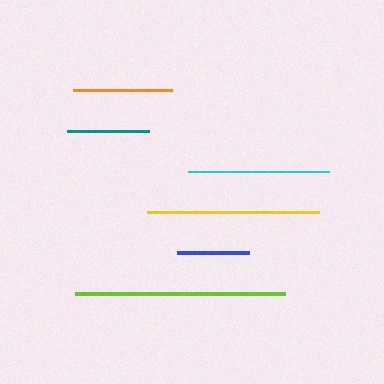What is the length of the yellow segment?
The yellow segment is approximately 172 pixels long.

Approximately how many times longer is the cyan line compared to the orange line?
The cyan line is approximately 1.4 times the length of the orange line.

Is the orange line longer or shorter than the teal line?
The orange line is longer than the teal line.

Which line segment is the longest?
The lime line is the longest at approximately 210 pixels.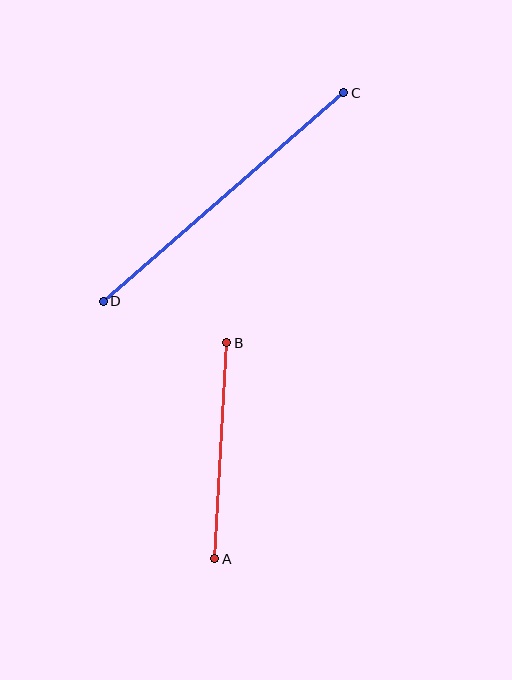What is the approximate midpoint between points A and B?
The midpoint is at approximately (221, 451) pixels.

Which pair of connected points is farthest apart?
Points C and D are farthest apart.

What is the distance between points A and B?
The distance is approximately 216 pixels.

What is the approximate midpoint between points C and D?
The midpoint is at approximately (223, 197) pixels.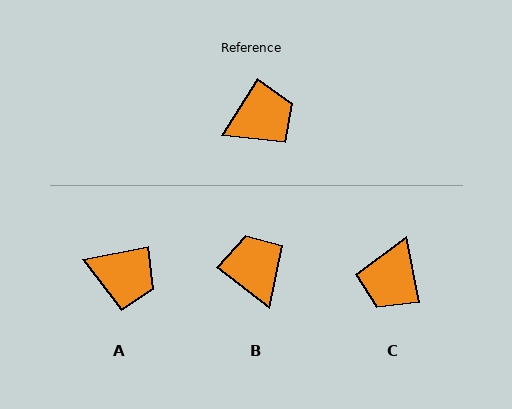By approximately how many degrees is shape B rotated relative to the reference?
Approximately 84 degrees counter-clockwise.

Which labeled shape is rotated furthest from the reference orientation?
C, about 138 degrees away.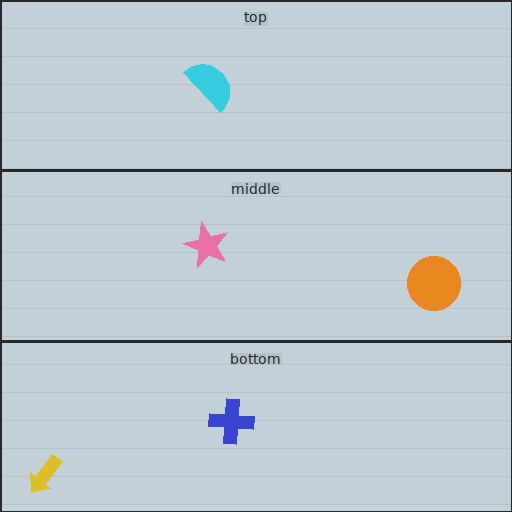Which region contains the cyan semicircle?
The top region.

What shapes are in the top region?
The cyan semicircle.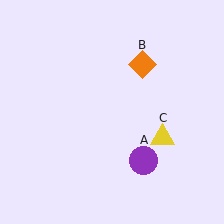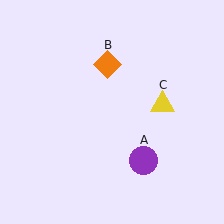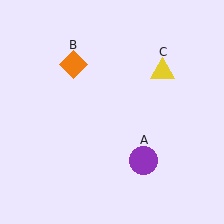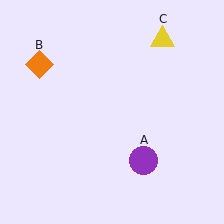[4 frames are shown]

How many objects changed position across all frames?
2 objects changed position: orange diamond (object B), yellow triangle (object C).